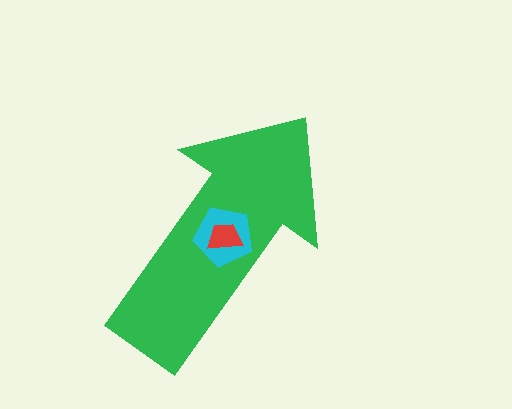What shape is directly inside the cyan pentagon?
The red trapezoid.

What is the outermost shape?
The green arrow.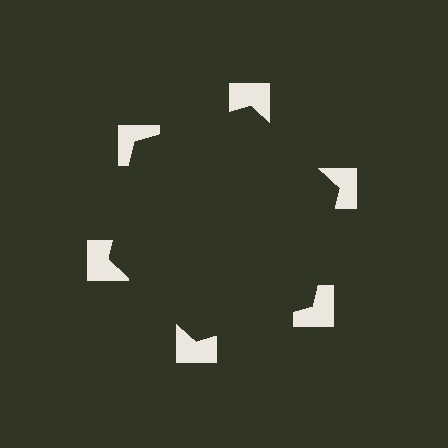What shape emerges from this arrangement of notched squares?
An illusory hexagon — its edges are inferred from the aligned wedge cuts in the notched squares, not physically drawn.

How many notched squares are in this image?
There are 6 — one at each vertex of the illusory hexagon.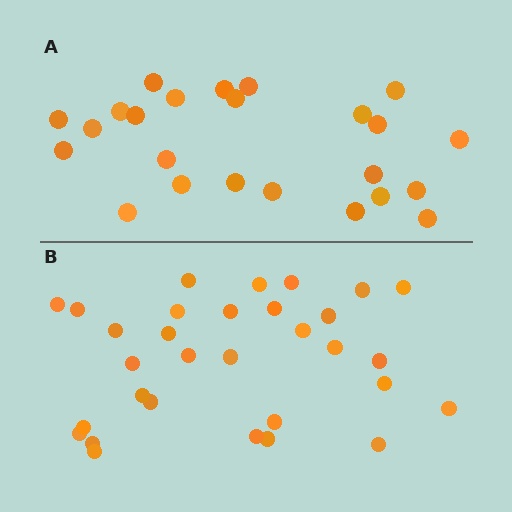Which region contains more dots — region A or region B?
Region B (the bottom region) has more dots.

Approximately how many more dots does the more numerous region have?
Region B has roughly 8 or so more dots than region A.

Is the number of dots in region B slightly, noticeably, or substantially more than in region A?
Region B has noticeably more, but not dramatically so. The ratio is roughly 1.3 to 1.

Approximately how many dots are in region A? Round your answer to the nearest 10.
About 20 dots. (The exact count is 24, which rounds to 20.)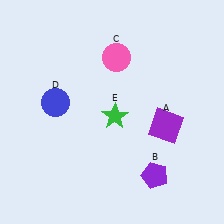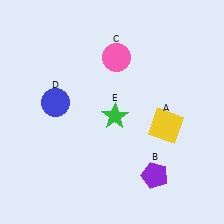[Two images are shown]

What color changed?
The square (A) changed from purple in Image 1 to yellow in Image 2.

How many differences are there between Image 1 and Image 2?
There is 1 difference between the two images.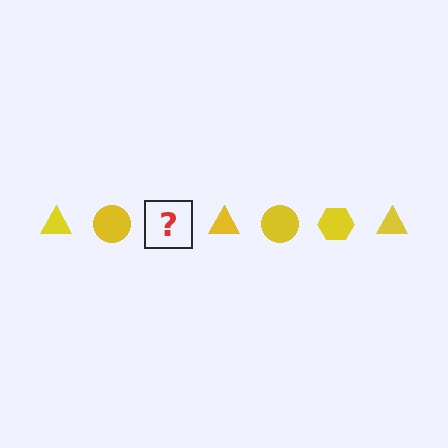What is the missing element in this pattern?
The missing element is a yellow hexagon.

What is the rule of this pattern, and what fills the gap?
The rule is that the pattern cycles through triangle, circle, hexagon shapes in yellow. The gap should be filled with a yellow hexagon.